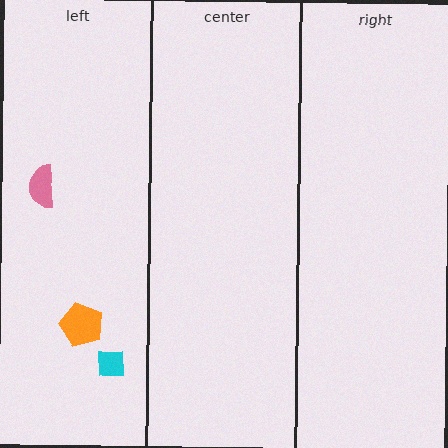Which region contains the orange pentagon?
The left region.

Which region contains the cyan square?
The left region.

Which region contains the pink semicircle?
The left region.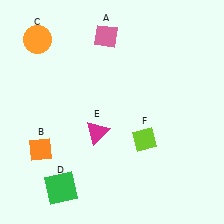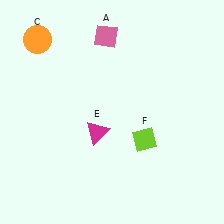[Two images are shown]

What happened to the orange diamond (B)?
The orange diamond (B) was removed in Image 2. It was in the bottom-left area of Image 1.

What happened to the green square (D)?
The green square (D) was removed in Image 2. It was in the bottom-left area of Image 1.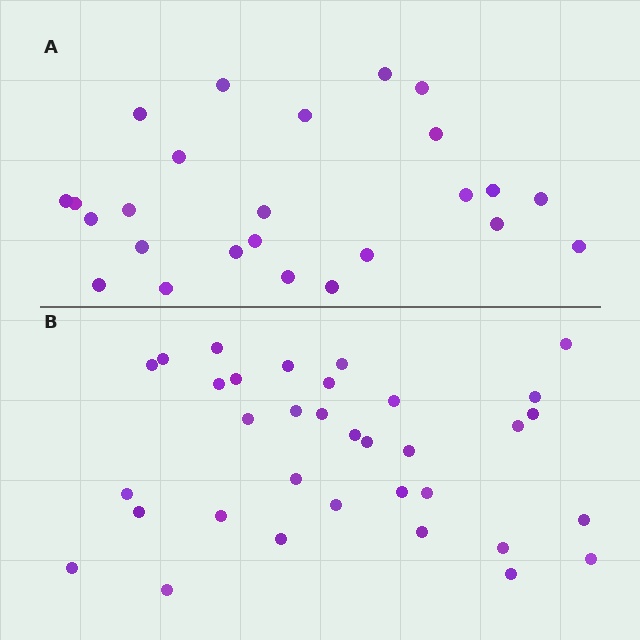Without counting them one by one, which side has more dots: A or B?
Region B (the bottom region) has more dots.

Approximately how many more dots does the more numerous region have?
Region B has roughly 8 or so more dots than region A.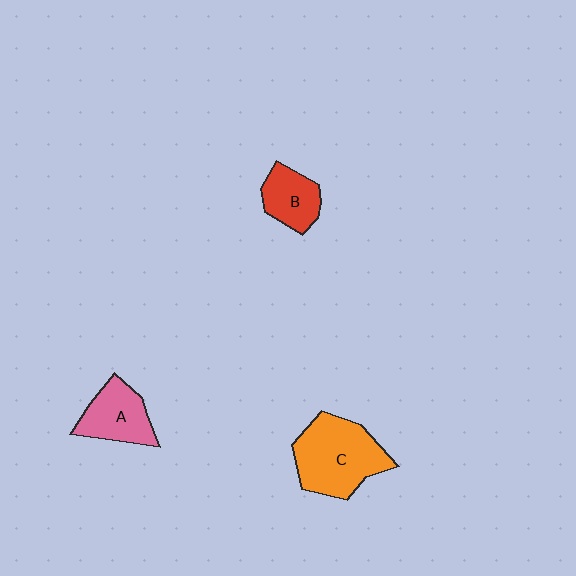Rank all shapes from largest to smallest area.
From largest to smallest: C (orange), A (pink), B (red).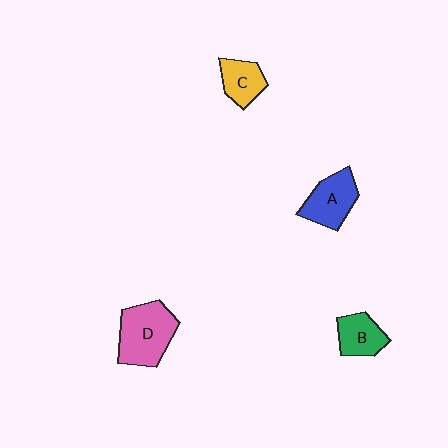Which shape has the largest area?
Shape D (pink).